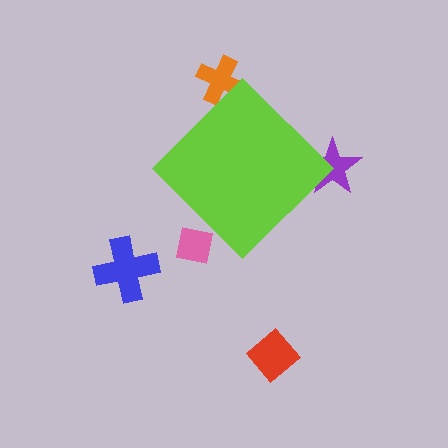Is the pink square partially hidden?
Yes, the pink square is partially hidden behind the lime diamond.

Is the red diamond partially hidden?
No, the red diamond is fully visible.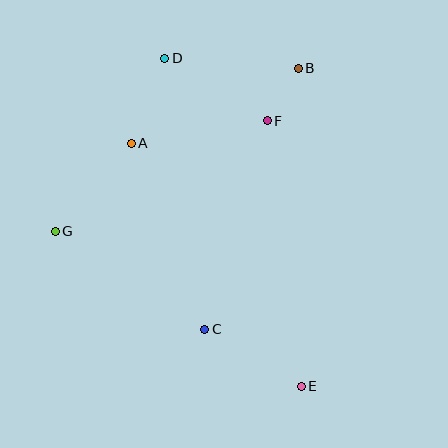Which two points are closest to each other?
Points B and F are closest to each other.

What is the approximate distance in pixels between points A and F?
The distance between A and F is approximately 138 pixels.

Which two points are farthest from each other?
Points D and E are farthest from each other.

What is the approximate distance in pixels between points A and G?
The distance between A and G is approximately 116 pixels.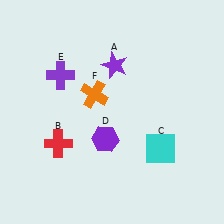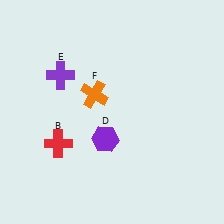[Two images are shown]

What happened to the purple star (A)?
The purple star (A) was removed in Image 2. It was in the top-right area of Image 1.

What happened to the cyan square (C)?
The cyan square (C) was removed in Image 2. It was in the bottom-right area of Image 1.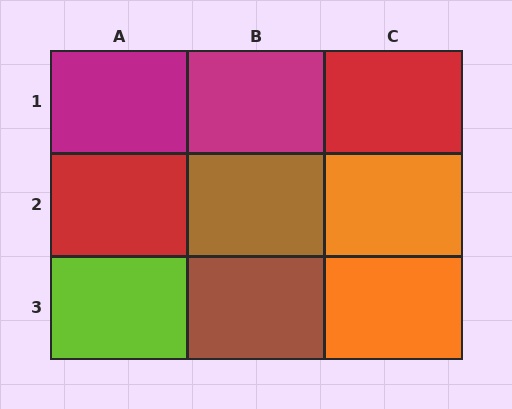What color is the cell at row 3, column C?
Orange.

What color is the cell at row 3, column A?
Lime.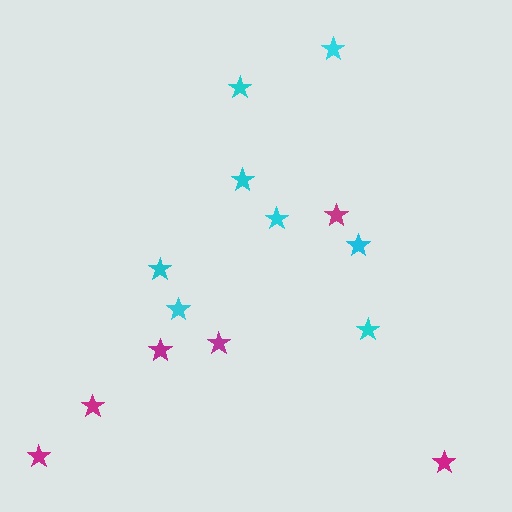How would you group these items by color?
There are 2 groups: one group of magenta stars (6) and one group of cyan stars (8).